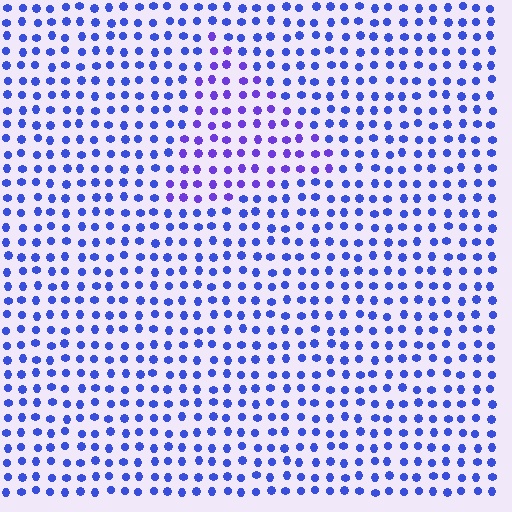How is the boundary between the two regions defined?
The boundary is defined purely by a slight shift in hue (about 28 degrees). Spacing, size, and orientation are identical on both sides.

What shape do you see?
I see a triangle.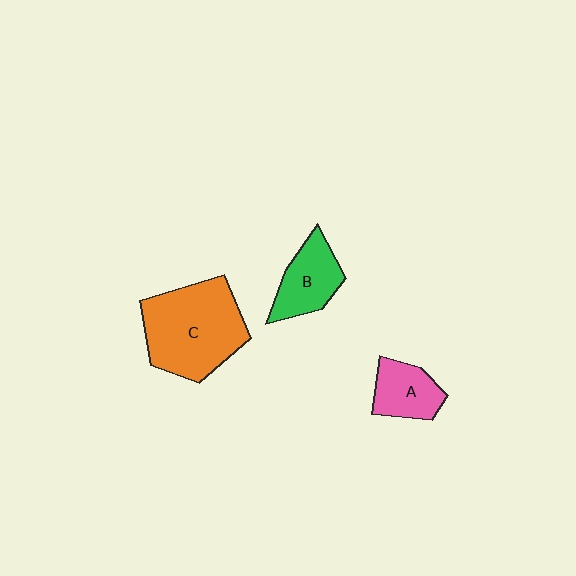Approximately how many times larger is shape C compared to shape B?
Approximately 2.0 times.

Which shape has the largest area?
Shape C (orange).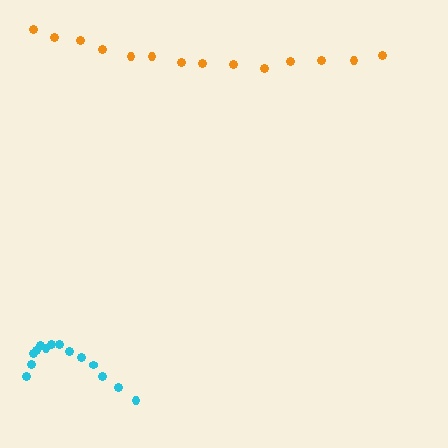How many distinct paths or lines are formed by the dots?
There are 2 distinct paths.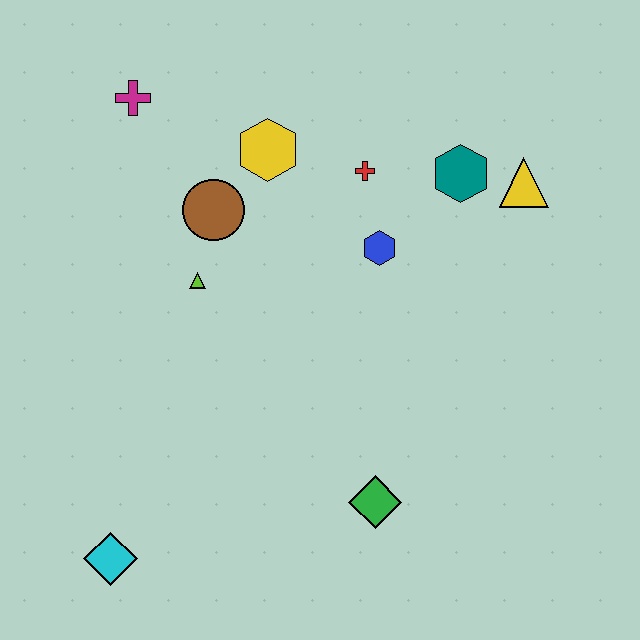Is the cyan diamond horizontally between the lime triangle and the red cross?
No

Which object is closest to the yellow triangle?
The teal hexagon is closest to the yellow triangle.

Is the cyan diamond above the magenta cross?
No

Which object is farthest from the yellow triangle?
The cyan diamond is farthest from the yellow triangle.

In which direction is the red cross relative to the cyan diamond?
The red cross is above the cyan diamond.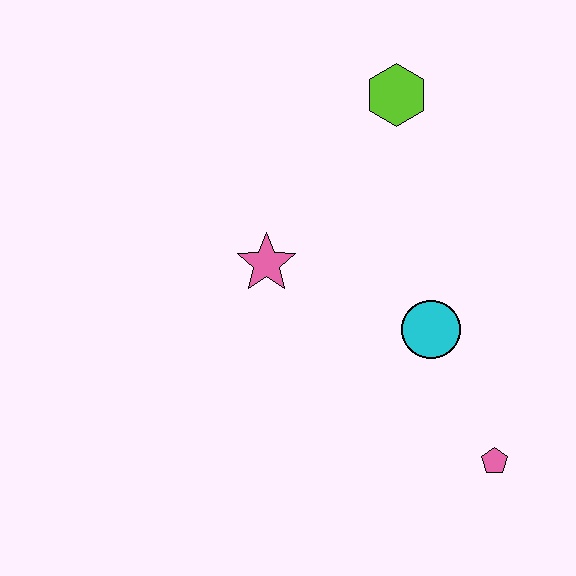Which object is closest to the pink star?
The cyan circle is closest to the pink star.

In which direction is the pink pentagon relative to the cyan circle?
The pink pentagon is below the cyan circle.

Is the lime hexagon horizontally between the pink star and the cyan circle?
Yes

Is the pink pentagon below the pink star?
Yes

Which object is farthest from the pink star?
The pink pentagon is farthest from the pink star.